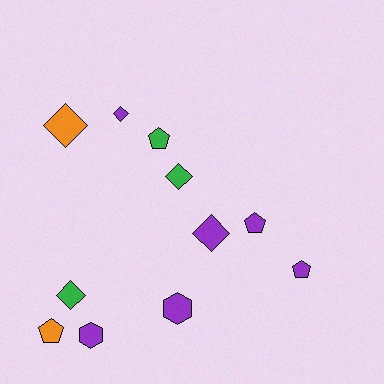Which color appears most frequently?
Purple, with 6 objects.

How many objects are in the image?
There are 11 objects.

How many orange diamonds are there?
There is 1 orange diamond.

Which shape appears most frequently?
Diamond, with 5 objects.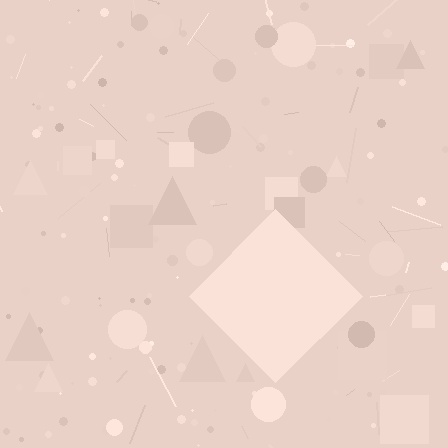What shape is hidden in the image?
A diamond is hidden in the image.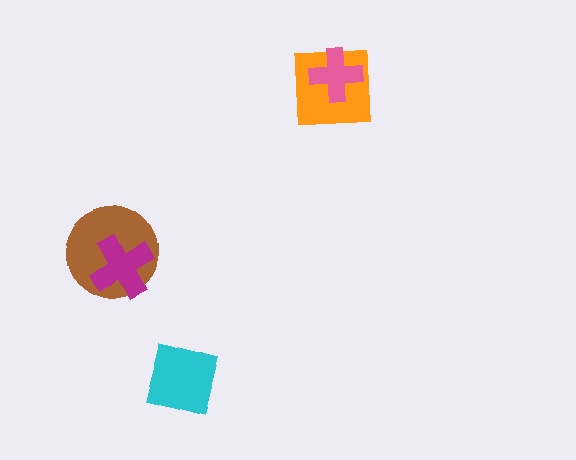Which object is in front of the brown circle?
The magenta cross is in front of the brown circle.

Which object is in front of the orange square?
The pink cross is in front of the orange square.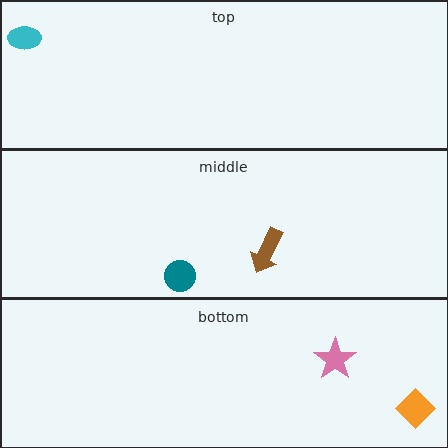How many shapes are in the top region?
1.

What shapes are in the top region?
The cyan ellipse.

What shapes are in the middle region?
The teal circle, the brown arrow.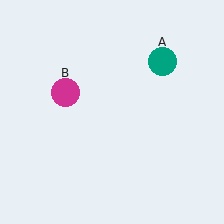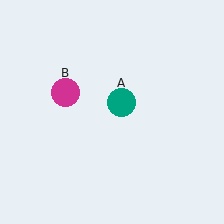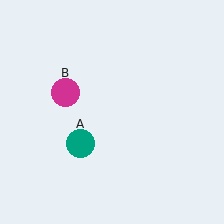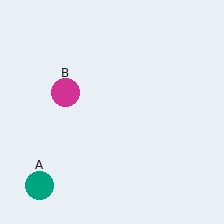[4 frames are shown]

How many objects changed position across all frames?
1 object changed position: teal circle (object A).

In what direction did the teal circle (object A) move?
The teal circle (object A) moved down and to the left.